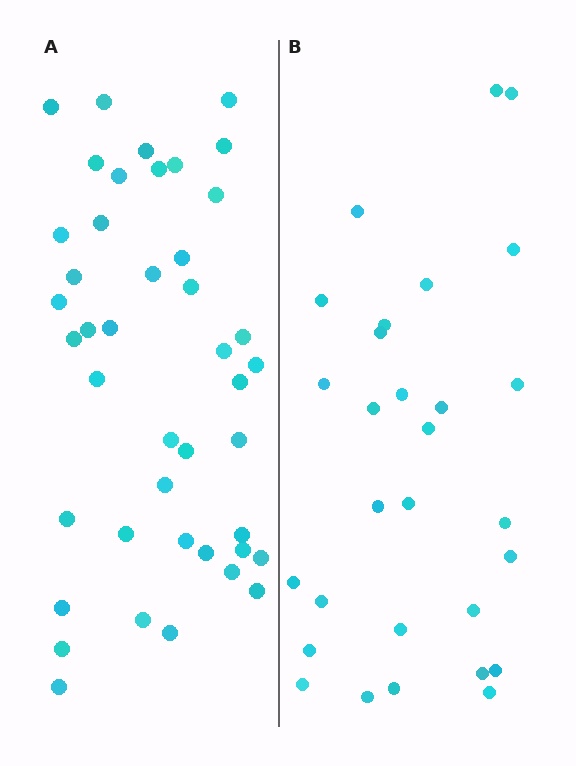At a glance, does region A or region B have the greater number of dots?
Region A (the left region) has more dots.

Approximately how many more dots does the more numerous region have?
Region A has approximately 15 more dots than region B.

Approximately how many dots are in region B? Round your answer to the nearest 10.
About 30 dots. (The exact count is 29, which rounds to 30.)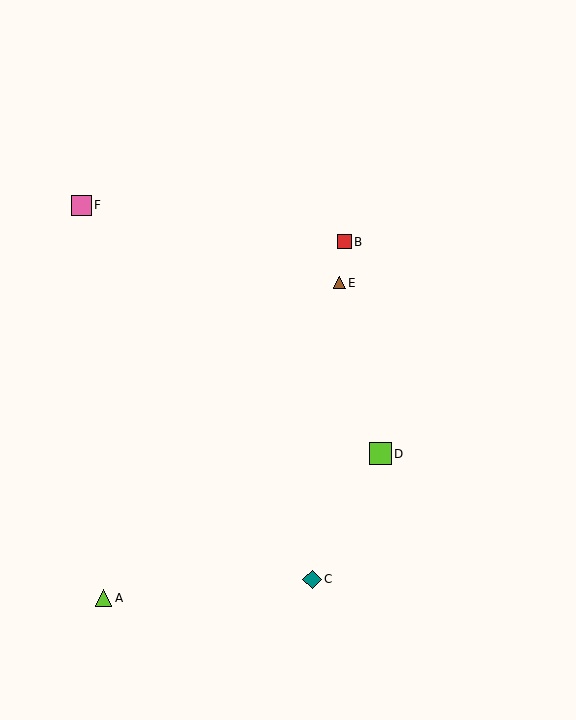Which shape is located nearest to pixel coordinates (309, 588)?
The teal diamond (labeled C) at (312, 579) is nearest to that location.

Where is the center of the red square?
The center of the red square is at (344, 242).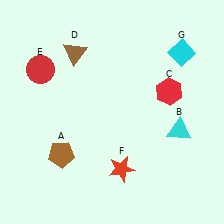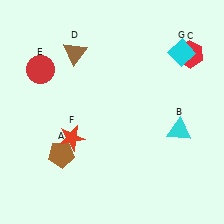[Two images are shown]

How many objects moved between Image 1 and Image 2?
2 objects moved between the two images.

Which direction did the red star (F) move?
The red star (F) moved left.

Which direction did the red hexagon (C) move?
The red hexagon (C) moved up.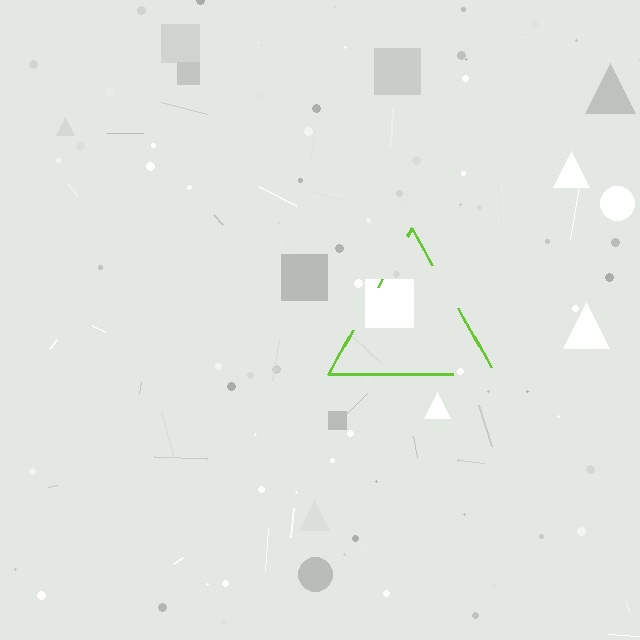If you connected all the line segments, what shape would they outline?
They would outline a triangle.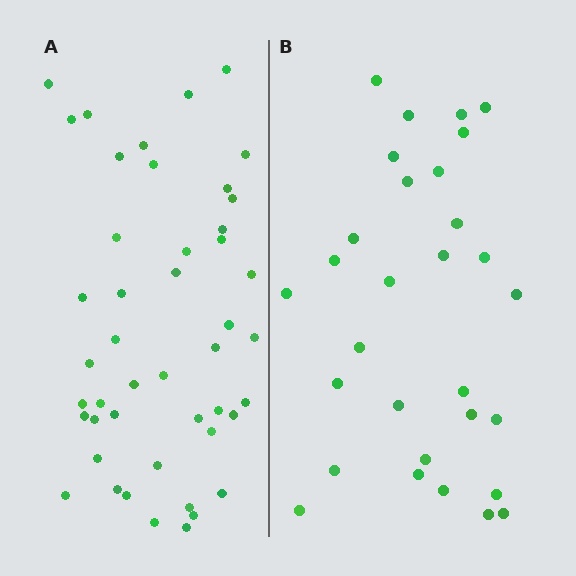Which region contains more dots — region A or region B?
Region A (the left region) has more dots.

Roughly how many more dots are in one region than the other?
Region A has approximately 15 more dots than region B.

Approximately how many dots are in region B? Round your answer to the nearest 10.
About 30 dots.